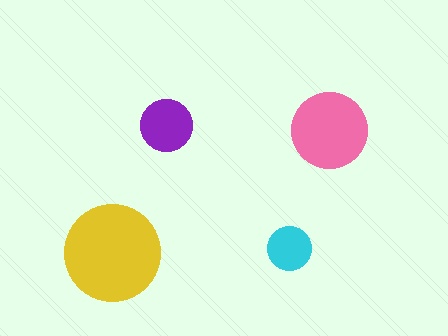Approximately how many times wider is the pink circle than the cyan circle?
About 2 times wider.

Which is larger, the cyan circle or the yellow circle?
The yellow one.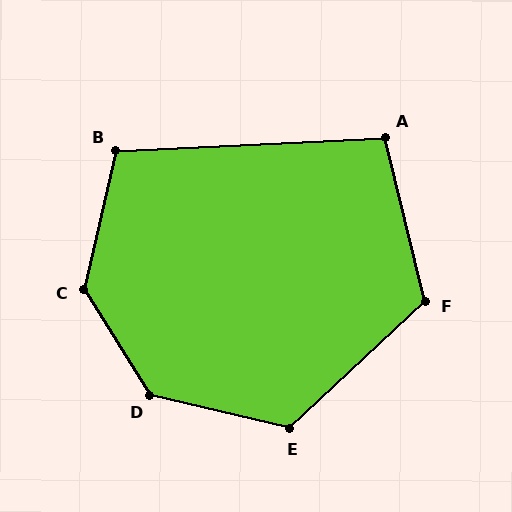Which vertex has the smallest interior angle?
A, at approximately 101 degrees.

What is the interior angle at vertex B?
Approximately 106 degrees (obtuse).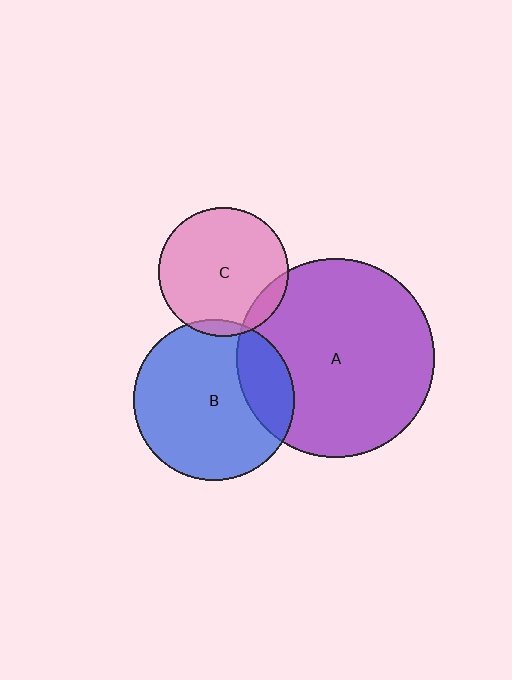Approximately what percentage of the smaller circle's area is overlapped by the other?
Approximately 10%.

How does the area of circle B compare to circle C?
Approximately 1.6 times.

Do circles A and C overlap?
Yes.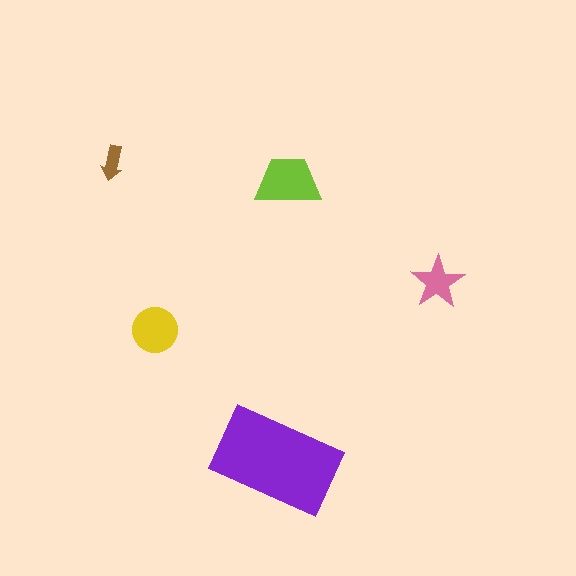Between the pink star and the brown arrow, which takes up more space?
The pink star.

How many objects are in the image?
There are 5 objects in the image.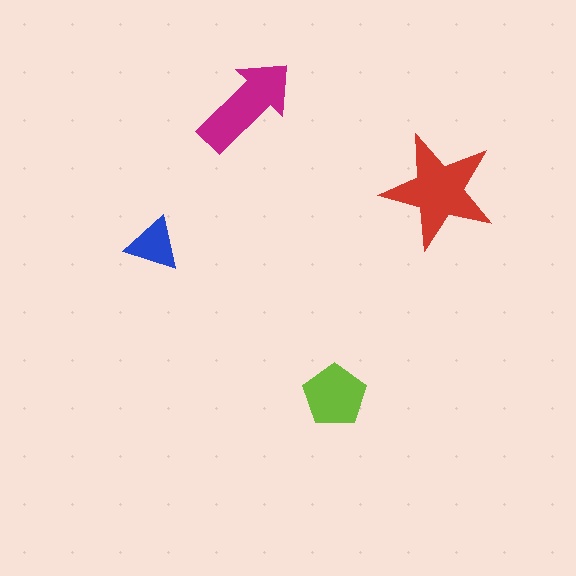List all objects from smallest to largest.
The blue triangle, the lime pentagon, the magenta arrow, the red star.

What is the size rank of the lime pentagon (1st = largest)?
3rd.